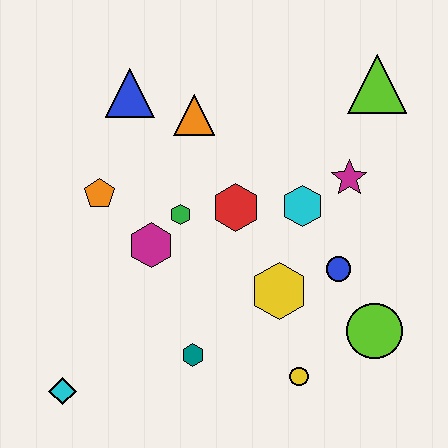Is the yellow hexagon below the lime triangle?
Yes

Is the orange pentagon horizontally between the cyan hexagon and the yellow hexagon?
No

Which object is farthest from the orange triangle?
The cyan diamond is farthest from the orange triangle.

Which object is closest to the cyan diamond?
The teal hexagon is closest to the cyan diamond.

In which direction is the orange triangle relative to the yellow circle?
The orange triangle is above the yellow circle.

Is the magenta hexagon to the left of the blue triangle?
No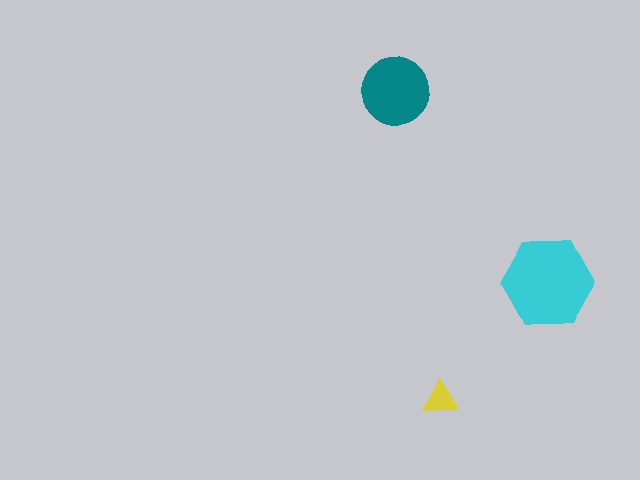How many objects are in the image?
There are 3 objects in the image.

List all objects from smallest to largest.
The yellow triangle, the teal circle, the cyan hexagon.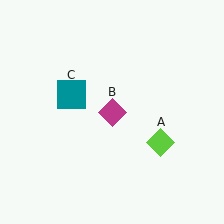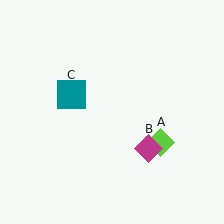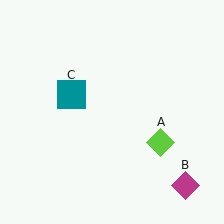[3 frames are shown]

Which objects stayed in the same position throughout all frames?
Lime diamond (object A) and teal square (object C) remained stationary.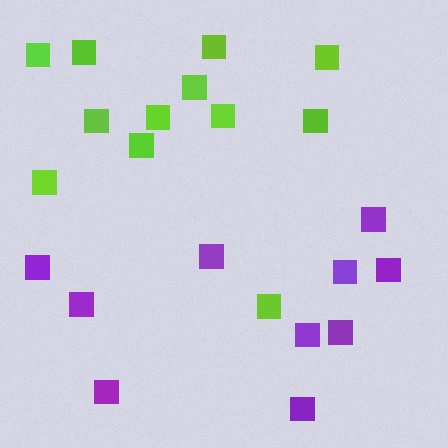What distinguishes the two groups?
There are 2 groups: one group of lime squares (12) and one group of purple squares (10).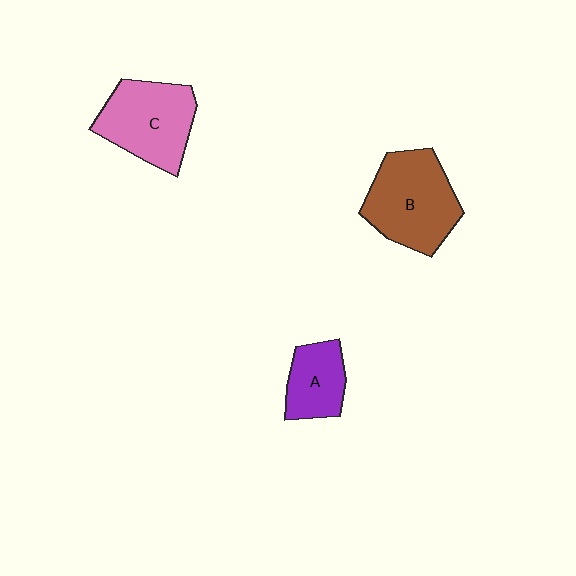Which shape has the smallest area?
Shape A (purple).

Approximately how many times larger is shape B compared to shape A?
Approximately 1.8 times.